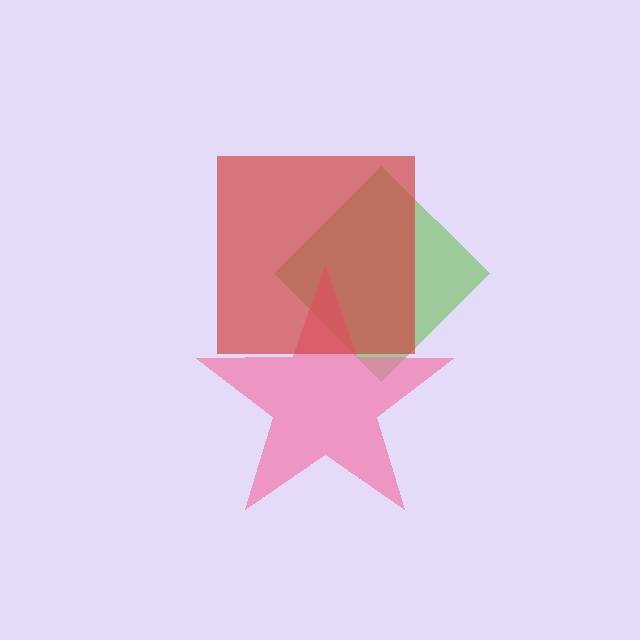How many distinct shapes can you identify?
There are 3 distinct shapes: a lime diamond, a pink star, a red square.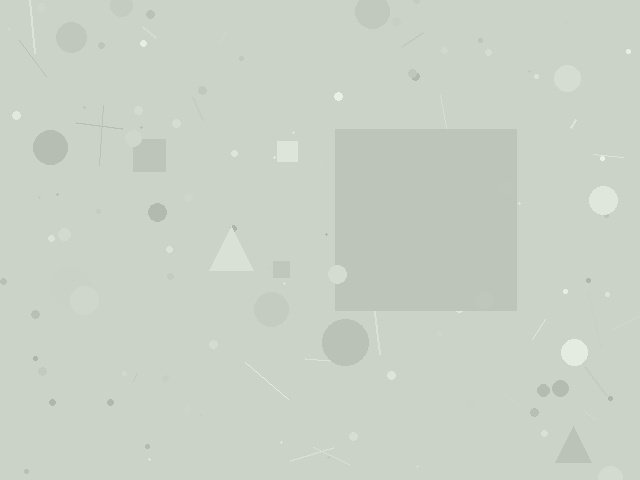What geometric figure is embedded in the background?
A square is embedded in the background.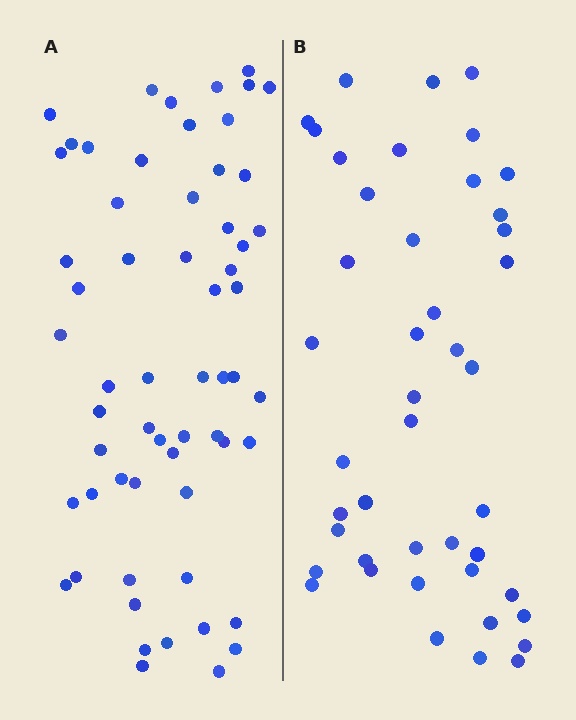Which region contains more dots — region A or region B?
Region A (the left region) has more dots.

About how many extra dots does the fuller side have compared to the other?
Region A has approximately 15 more dots than region B.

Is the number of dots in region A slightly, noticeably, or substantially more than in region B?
Region A has noticeably more, but not dramatically so. The ratio is roughly 1.4 to 1.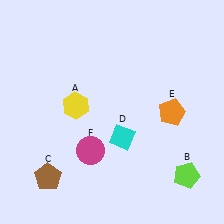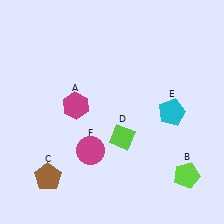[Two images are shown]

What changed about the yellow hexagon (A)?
In Image 1, A is yellow. In Image 2, it changed to magenta.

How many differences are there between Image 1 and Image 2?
There are 3 differences between the two images.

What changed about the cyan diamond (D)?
In Image 1, D is cyan. In Image 2, it changed to lime.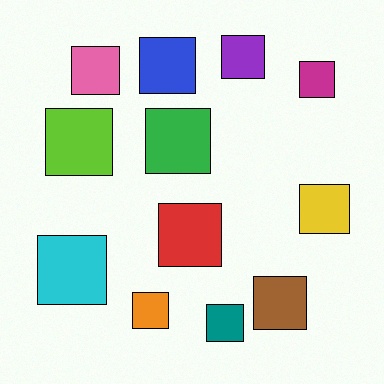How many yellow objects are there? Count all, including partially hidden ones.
There is 1 yellow object.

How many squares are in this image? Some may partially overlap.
There are 12 squares.